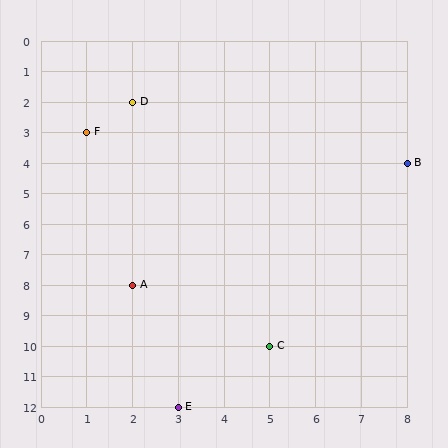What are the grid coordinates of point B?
Point B is at grid coordinates (8, 4).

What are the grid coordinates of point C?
Point C is at grid coordinates (5, 10).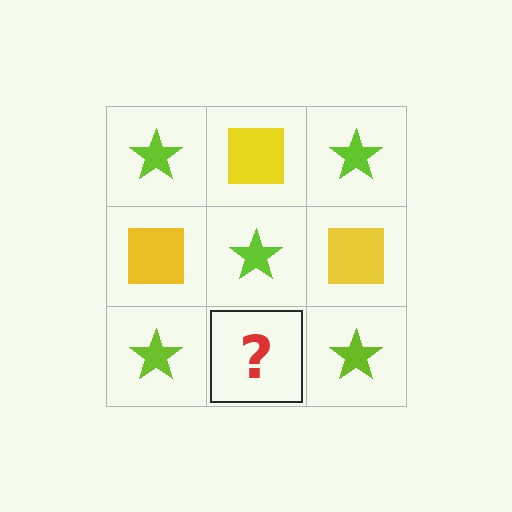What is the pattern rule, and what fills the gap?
The rule is that it alternates lime star and yellow square in a checkerboard pattern. The gap should be filled with a yellow square.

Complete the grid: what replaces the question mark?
The question mark should be replaced with a yellow square.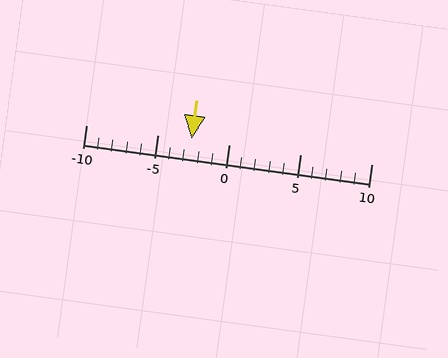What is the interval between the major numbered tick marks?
The major tick marks are spaced 5 units apart.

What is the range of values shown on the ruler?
The ruler shows values from -10 to 10.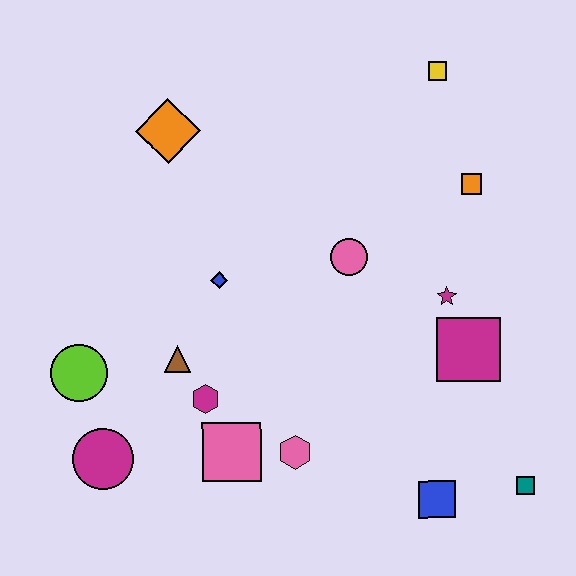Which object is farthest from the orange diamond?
The teal square is farthest from the orange diamond.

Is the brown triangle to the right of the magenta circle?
Yes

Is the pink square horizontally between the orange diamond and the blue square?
Yes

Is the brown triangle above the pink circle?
No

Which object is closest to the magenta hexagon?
The brown triangle is closest to the magenta hexagon.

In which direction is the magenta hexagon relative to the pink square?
The magenta hexagon is above the pink square.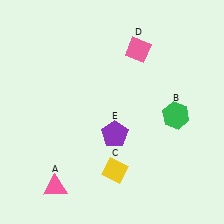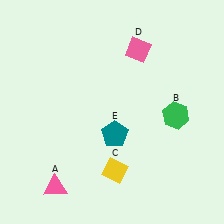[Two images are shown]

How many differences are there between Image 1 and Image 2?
There is 1 difference between the two images.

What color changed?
The pentagon (E) changed from purple in Image 1 to teal in Image 2.